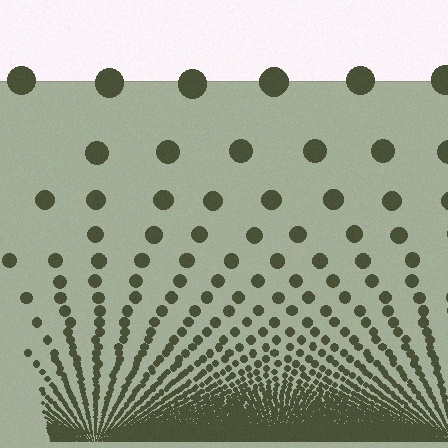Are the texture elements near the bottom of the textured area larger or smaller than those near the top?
Smaller. The gradient is inverted — elements near the bottom are smaller and denser.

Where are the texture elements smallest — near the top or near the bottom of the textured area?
Near the bottom.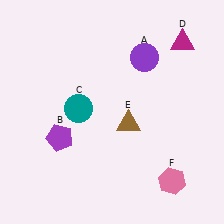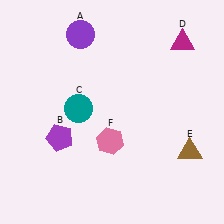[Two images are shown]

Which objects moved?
The objects that moved are: the purple circle (A), the brown triangle (E), the pink hexagon (F).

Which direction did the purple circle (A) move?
The purple circle (A) moved left.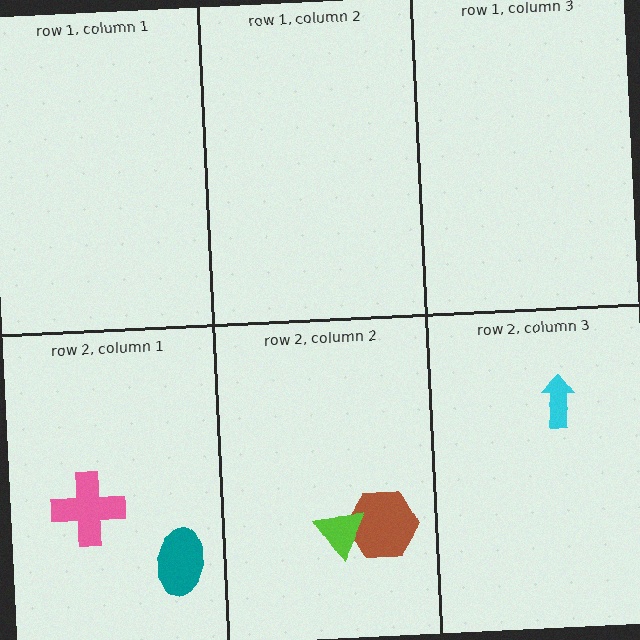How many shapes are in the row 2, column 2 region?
2.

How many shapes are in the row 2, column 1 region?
2.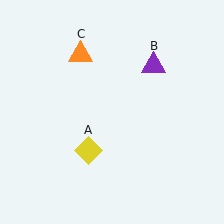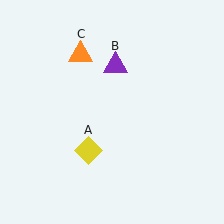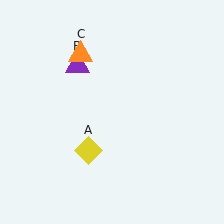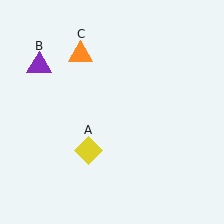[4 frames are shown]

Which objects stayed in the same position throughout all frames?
Yellow diamond (object A) and orange triangle (object C) remained stationary.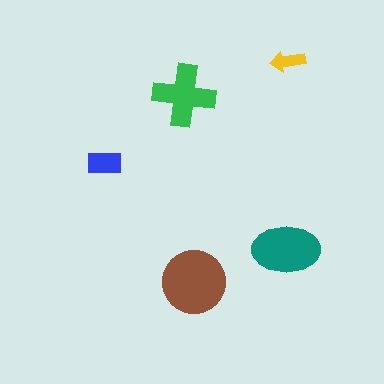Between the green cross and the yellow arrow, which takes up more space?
The green cross.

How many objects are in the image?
There are 5 objects in the image.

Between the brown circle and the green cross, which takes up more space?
The brown circle.